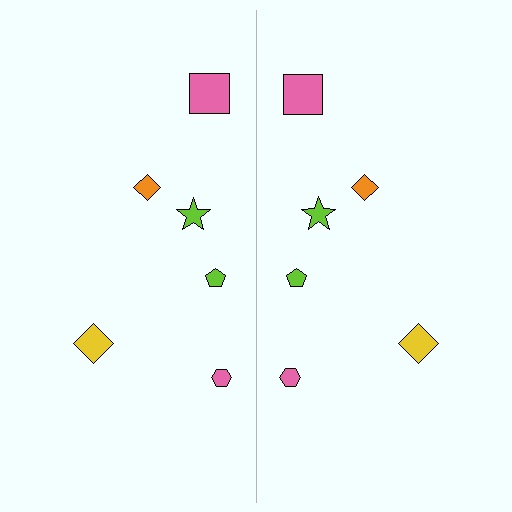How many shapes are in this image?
There are 12 shapes in this image.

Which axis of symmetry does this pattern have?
The pattern has a vertical axis of symmetry running through the center of the image.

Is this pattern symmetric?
Yes, this pattern has bilateral (reflection) symmetry.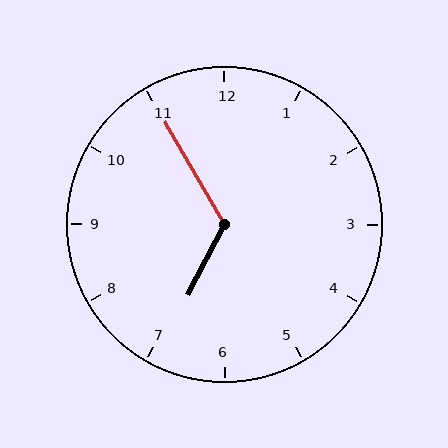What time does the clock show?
6:55.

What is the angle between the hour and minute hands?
Approximately 122 degrees.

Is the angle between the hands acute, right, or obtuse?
It is obtuse.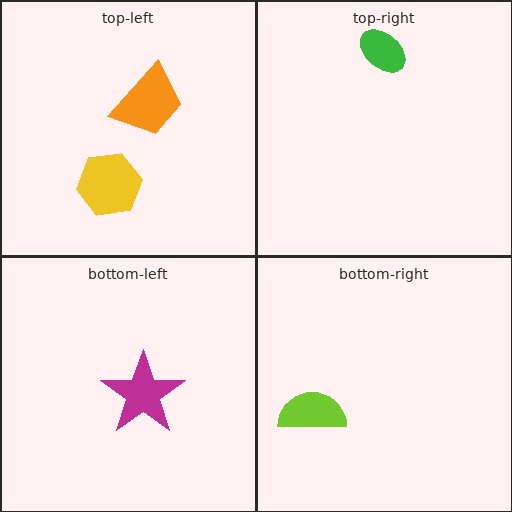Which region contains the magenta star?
The bottom-left region.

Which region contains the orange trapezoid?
The top-left region.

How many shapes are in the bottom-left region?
1.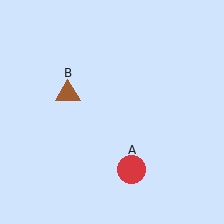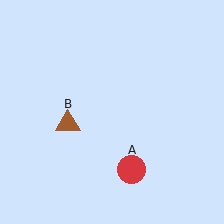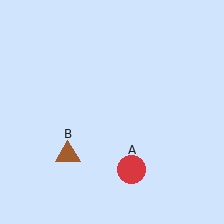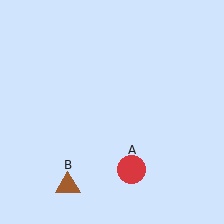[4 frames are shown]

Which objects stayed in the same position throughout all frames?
Red circle (object A) remained stationary.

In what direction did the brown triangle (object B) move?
The brown triangle (object B) moved down.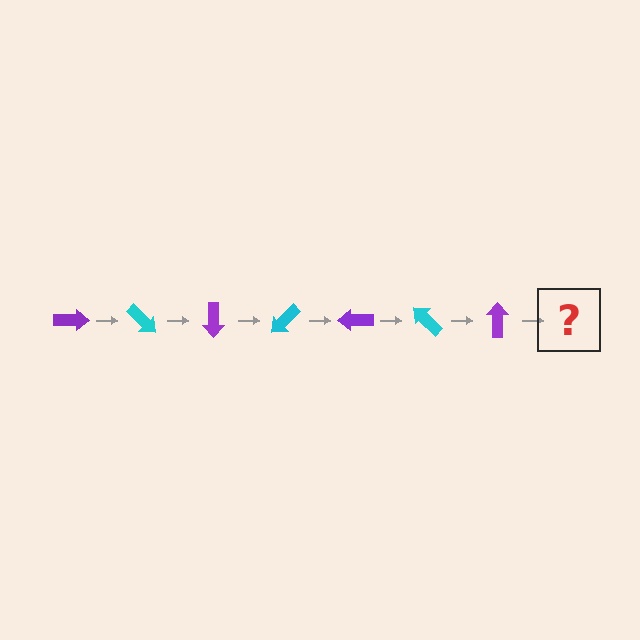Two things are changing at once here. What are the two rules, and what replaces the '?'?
The two rules are that it rotates 45 degrees each step and the color cycles through purple and cyan. The '?' should be a cyan arrow, rotated 315 degrees from the start.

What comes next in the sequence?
The next element should be a cyan arrow, rotated 315 degrees from the start.